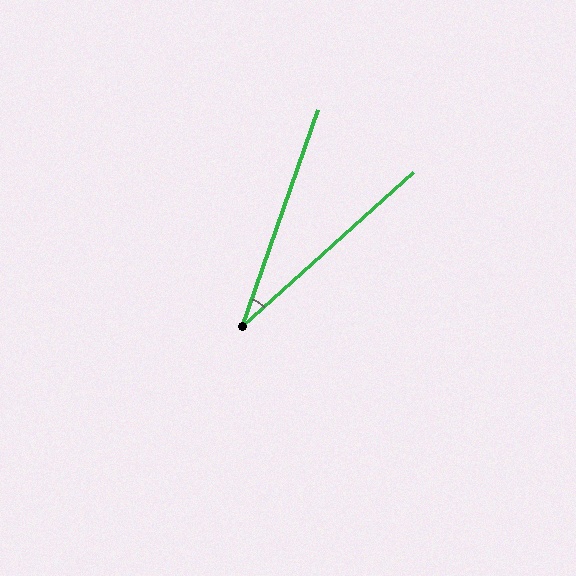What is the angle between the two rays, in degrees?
Approximately 29 degrees.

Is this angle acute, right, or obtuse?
It is acute.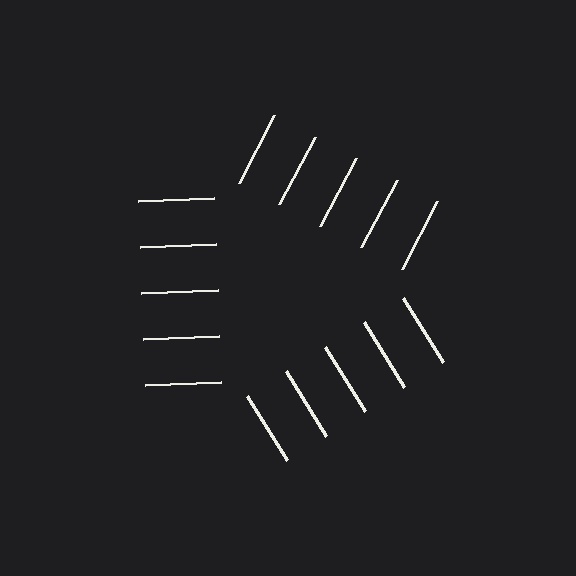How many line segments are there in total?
15 — 5 along each of the 3 edges.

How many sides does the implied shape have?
3 sides — the line-ends trace a triangle.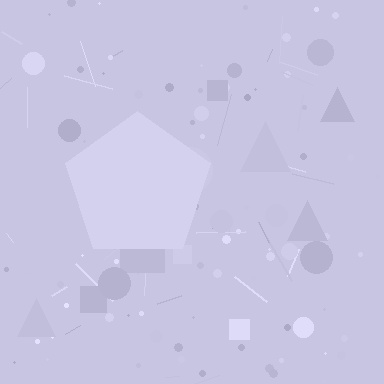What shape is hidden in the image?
A pentagon is hidden in the image.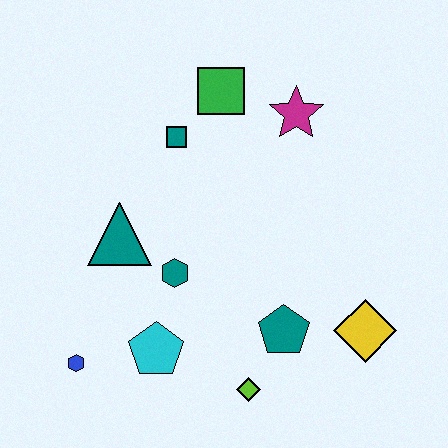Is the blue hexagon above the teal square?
No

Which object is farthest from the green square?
The blue hexagon is farthest from the green square.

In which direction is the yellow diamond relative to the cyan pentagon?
The yellow diamond is to the right of the cyan pentagon.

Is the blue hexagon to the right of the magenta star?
No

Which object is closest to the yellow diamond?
The teal pentagon is closest to the yellow diamond.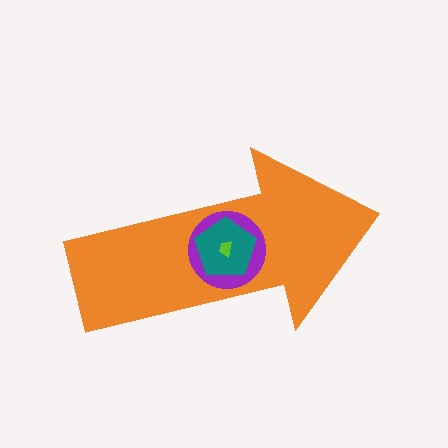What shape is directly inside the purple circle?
The teal pentagon.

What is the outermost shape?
The orange arrow.